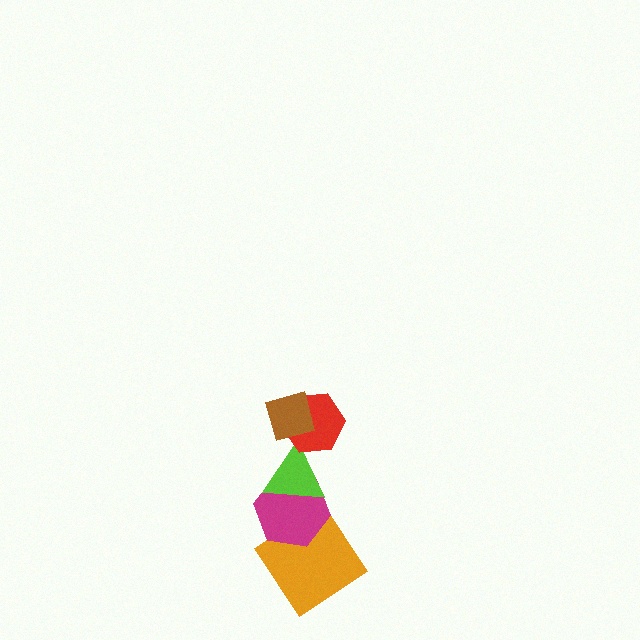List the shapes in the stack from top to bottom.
From top to bottom: the brown diamond, the red hexagon, the lime triangle, the magenta hexagon, the orange diamond.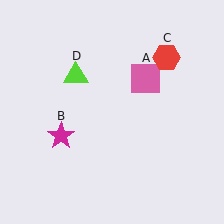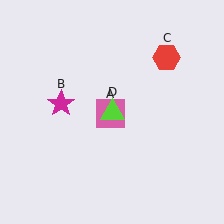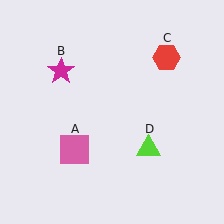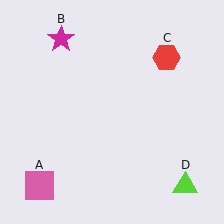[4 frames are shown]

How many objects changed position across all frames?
3 objects changed position: pink square (object A), magenta star (object B), lime triangle (object D).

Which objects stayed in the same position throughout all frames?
Red hexagon (object C) remained stationary.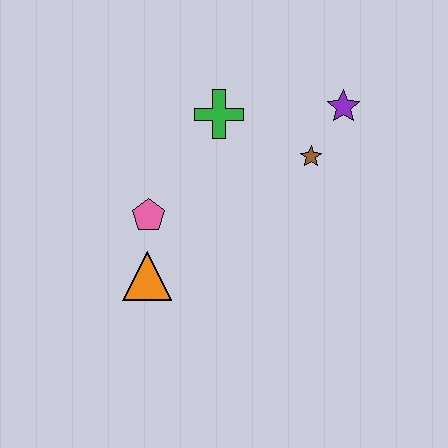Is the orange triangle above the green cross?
No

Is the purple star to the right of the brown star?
Yes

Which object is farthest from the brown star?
The orange triangle is farthest from the brown star.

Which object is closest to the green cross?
The brown star is closest to the green cross.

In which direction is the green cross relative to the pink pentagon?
The green cross is above the pink pentagon.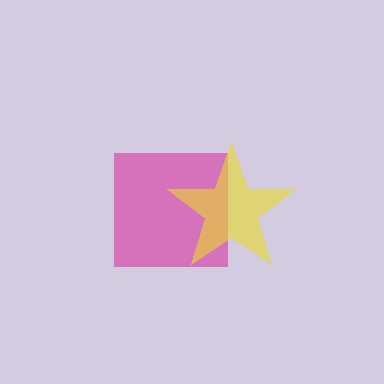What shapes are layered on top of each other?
The layered shapes are: a magenta square, a yellow star.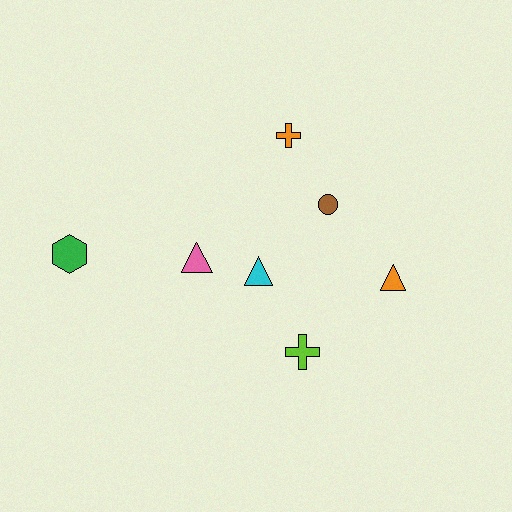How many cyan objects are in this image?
There is 1 cyan object.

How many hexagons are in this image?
There is 1 hexagon.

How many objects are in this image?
There are 7 objects.